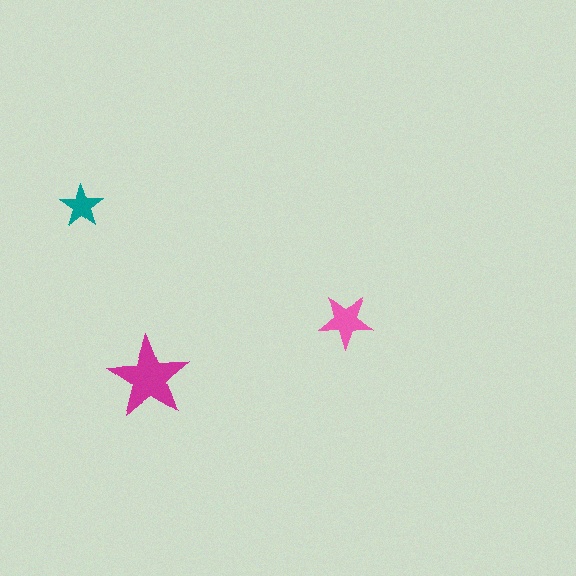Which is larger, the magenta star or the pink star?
The magenta one.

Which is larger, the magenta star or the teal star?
The magenta one.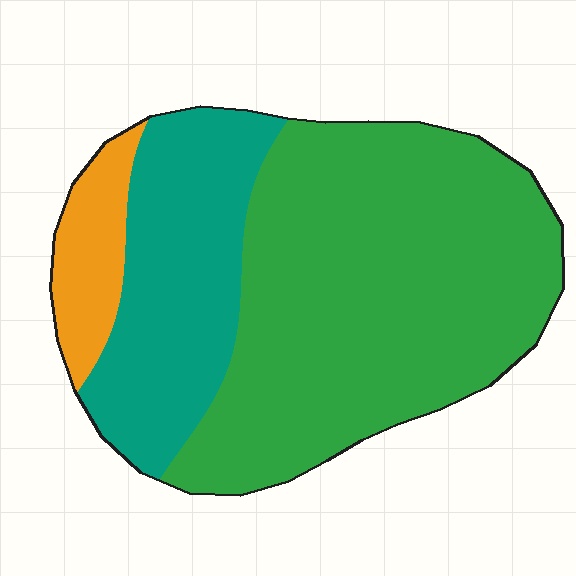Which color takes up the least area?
Orange, at roughly 10%.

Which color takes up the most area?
Green, at roughly 65%.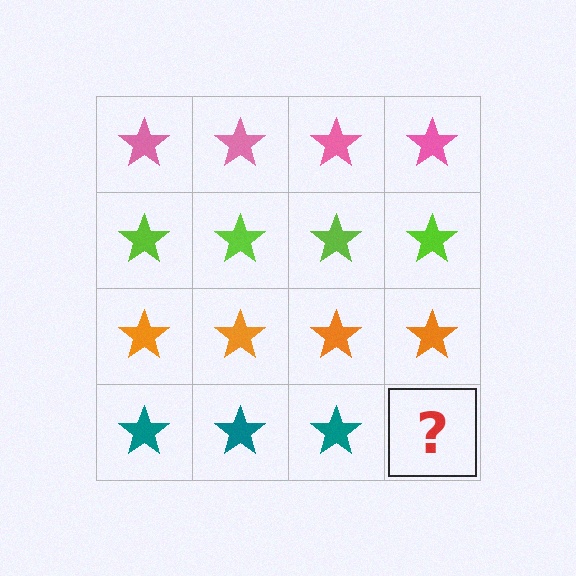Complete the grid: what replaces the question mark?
The question mark should be replaced with a teal star.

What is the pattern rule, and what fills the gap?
The rule is that each row has a consistent color. The gap should be filled with a teal star.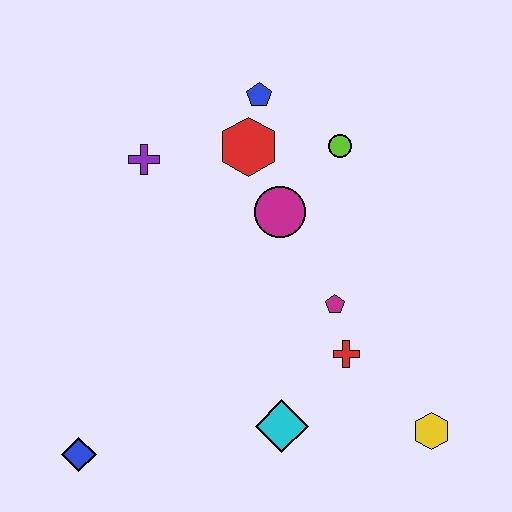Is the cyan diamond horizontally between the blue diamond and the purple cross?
No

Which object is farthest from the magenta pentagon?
The blue diamond is farthest from the magenta pentagon.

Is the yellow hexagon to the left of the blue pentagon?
No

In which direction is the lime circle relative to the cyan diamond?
The lime circle is above the cyan diamond.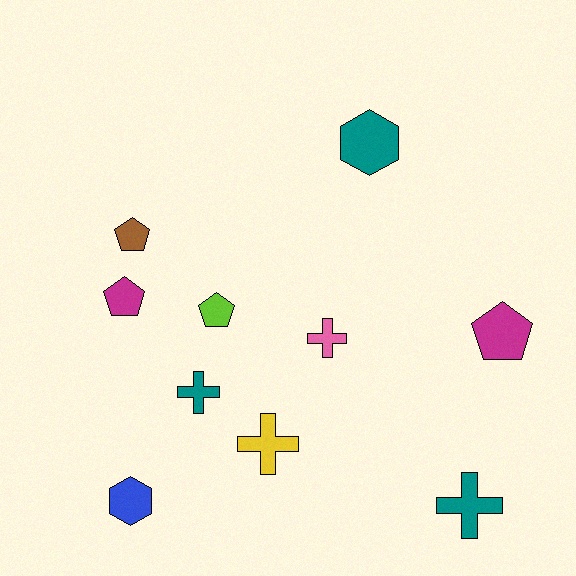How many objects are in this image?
There are 10 objects.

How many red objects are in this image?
There are no red objects.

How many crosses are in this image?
There are 4 crosses.